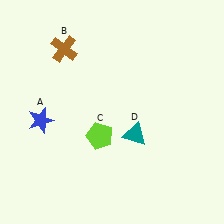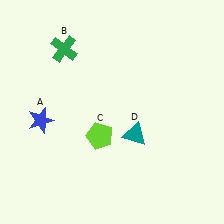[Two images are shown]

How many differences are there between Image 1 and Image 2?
There is 1 difference between the two images.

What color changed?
The cross (B) changed from brown in Image 1 to green in Image 2.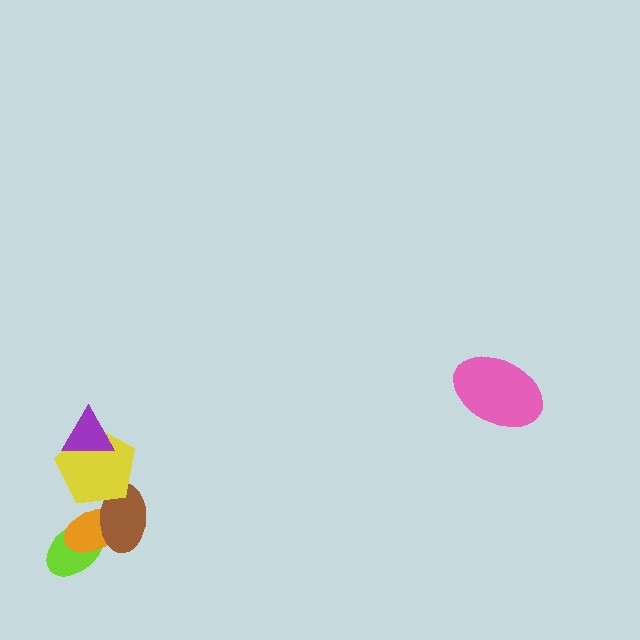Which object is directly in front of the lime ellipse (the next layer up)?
The orange ellipse is directly in front of the lime ellipse.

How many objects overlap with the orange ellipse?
3 objects overlap with the orange ellipse.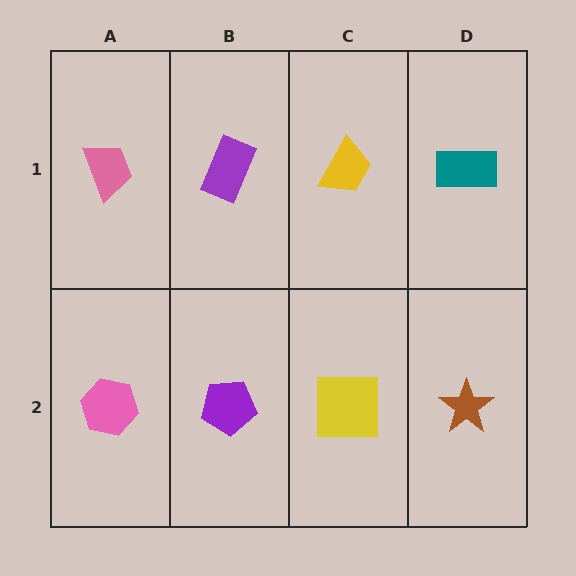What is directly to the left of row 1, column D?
A yellow trapezoid.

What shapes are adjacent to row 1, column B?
A purple pentagon (row 2, column B), a pink trapezoid (row 1, column A), a yellow trapezoid (row 1, column C).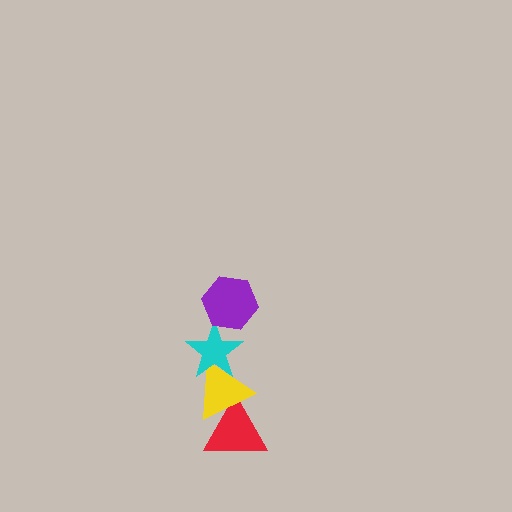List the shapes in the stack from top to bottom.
From top to bottom: the purple hexagon, the cyan star, the yellow triangle, the red triangle.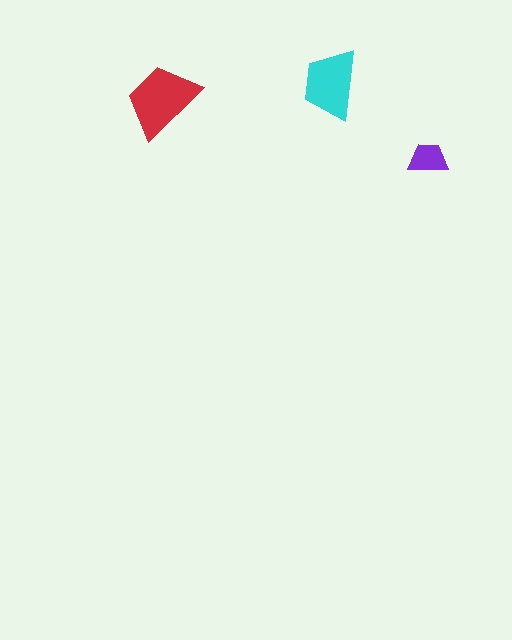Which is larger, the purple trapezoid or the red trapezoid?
The red one.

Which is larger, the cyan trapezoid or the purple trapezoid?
The cyan one.